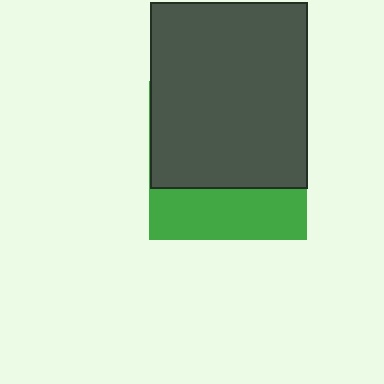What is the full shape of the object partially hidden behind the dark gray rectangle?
The partially hidden object is a green square.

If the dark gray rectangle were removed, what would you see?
You would see the complete green square.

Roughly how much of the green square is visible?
A small part of it is visible (roughly 32%).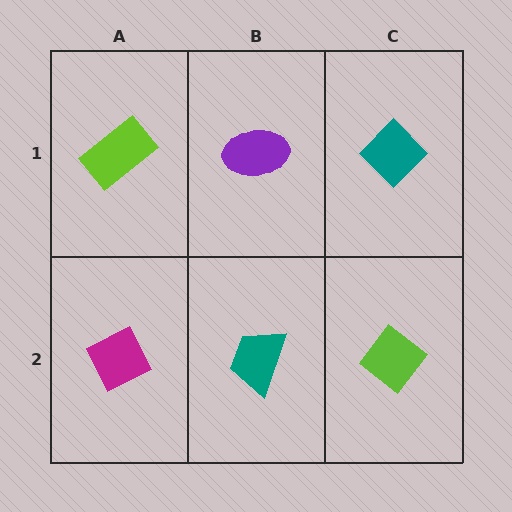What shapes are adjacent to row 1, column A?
A magenta diamond (row 2, column A), a purple ellipse (row 1, column B).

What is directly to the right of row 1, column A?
A purple ellipse.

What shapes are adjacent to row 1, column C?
A lime diamond (row 2, column C), a purple ellipse (row 1, column B).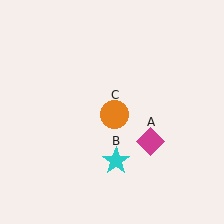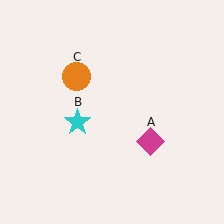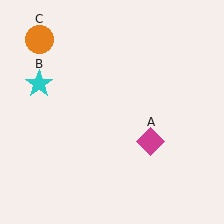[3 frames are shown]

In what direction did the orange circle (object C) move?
The orange circle (object C) moved up and to the left.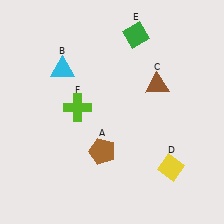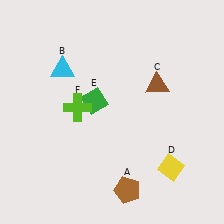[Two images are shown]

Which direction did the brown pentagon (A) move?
The brown pentagon (A) moved down.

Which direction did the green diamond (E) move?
The green diamond (E) moved down.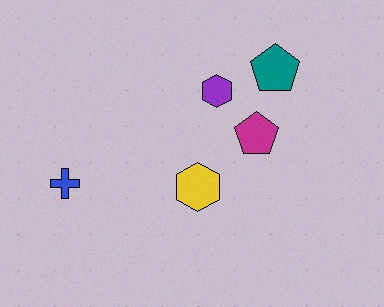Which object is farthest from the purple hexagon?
The blue cross is farthest from the purple hexagon.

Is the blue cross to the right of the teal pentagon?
No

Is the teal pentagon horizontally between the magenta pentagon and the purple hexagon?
No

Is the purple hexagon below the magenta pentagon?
No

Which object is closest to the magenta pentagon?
The purple hexagon is closest to the magenta pentagon.